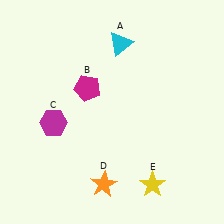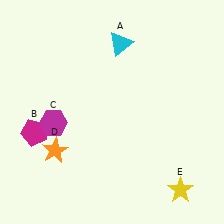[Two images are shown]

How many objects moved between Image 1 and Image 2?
3 objects moved between the two images.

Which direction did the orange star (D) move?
The orange star (D) moved left.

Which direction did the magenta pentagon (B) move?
The magenta pentagon (B) moved left.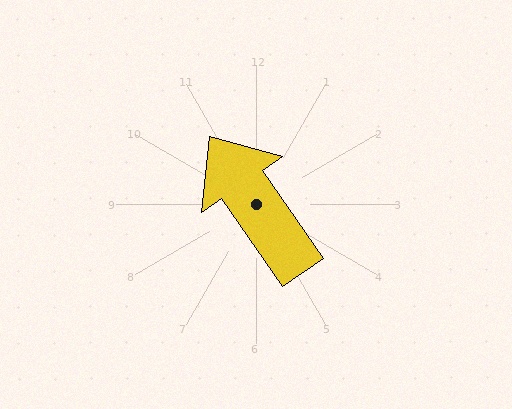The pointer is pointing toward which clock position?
Roughly 11 o'clock.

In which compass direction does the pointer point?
Northwest.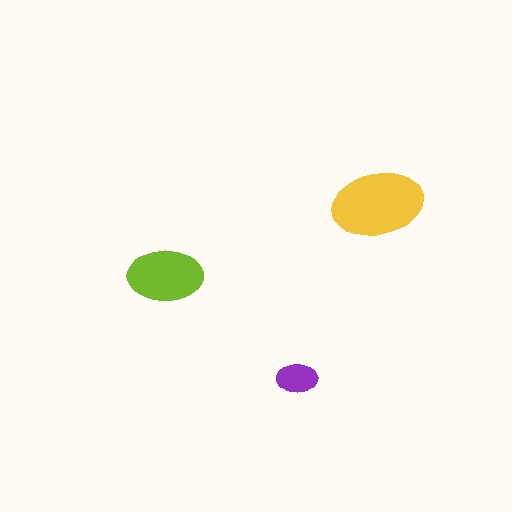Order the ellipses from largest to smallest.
the yellow one, the lime one, the purple one.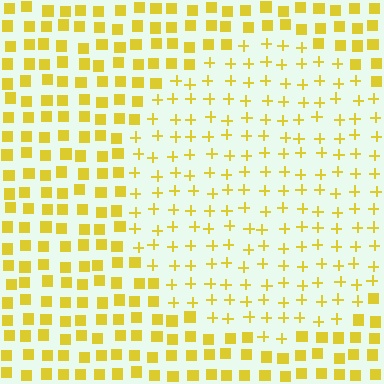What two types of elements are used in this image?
The image uses plus signs inside the circle region and squares outside it.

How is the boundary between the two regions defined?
The boundary is defined by a change in element shape: plus signs inside vs. squares outside. All elements share the same color and spacing.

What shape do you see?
I see a circle.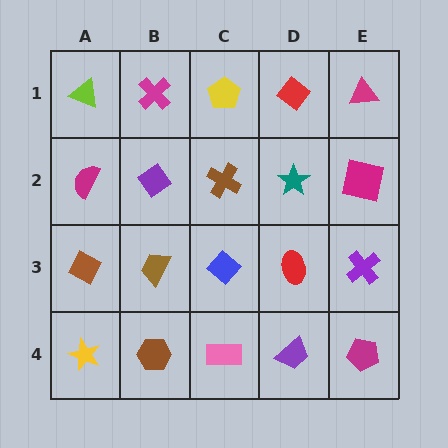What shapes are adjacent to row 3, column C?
A brown cross (row 2, column C), a pink rectangle (row 4, column C), a brown trapezoid (row 3, column B), a red ellipse (row 3, column D).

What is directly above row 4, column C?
A blue diamond.